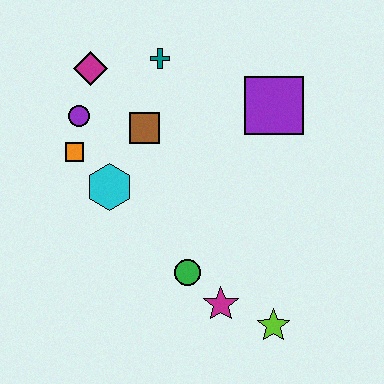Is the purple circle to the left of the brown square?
Yes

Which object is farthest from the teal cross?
The lime star is farthest from the teal cross.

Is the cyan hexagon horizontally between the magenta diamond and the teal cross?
Yes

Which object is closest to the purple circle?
The orange square is closest to the purple circle.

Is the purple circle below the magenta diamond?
Yes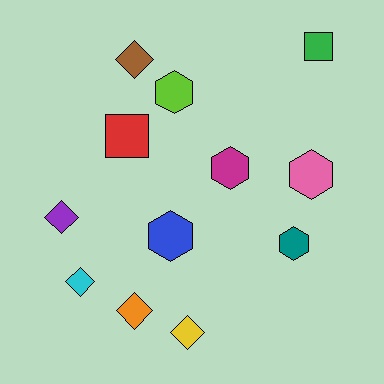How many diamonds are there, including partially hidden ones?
There are 5 diamonds.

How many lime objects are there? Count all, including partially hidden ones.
There is 1 lime object.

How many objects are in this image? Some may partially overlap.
There are 12 objects.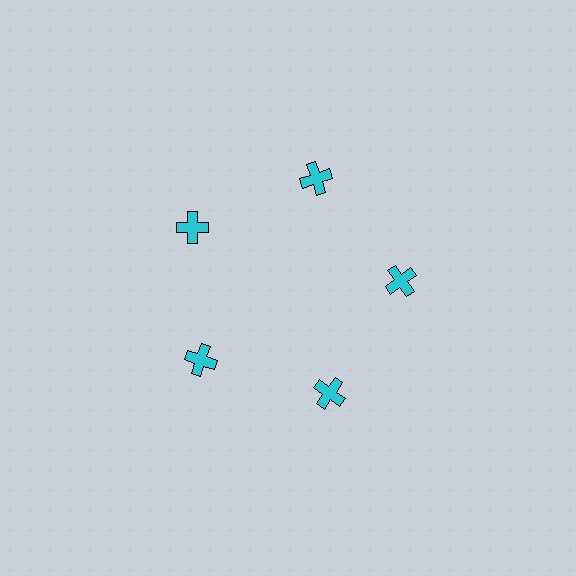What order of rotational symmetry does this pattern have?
This pattern has 5-fold rotational symmetry.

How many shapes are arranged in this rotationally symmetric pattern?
There are 5 shapes, arranged in 5 groups of 1.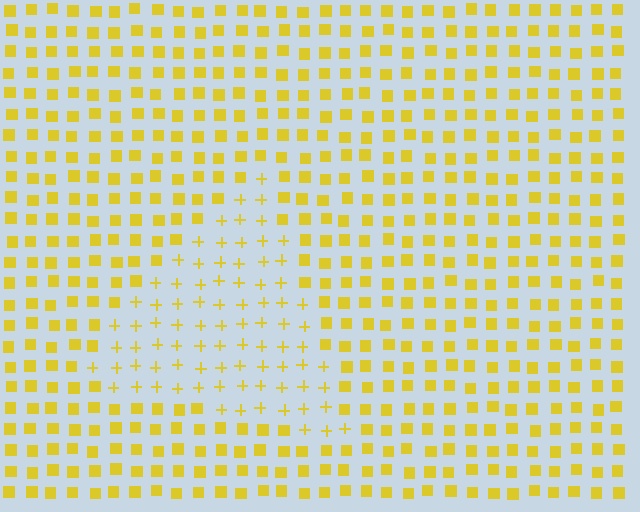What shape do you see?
I see a triangle.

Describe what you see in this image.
The image is filled with small yellow elements arranged in a uniform grid. A triangle-shaped region contains plus signs, while the surrounding area contains squares. The boundary is defined purely by the change in element shape.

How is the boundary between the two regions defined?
The boundary is defined by a change in element shape: plus signs inside vs. squares outside. All elements share the same color and spacing.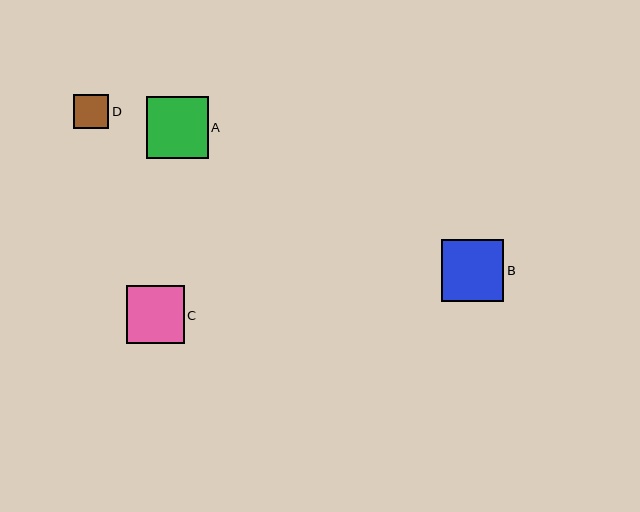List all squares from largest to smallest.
From largest to smallest: B, A, C, D.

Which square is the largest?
Square B is the largest with a size of approximately 62 pixels.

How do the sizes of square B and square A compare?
Square B and square A are approximately the same size.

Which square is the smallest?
Square D is the smallest with a size of approximately 35 pixels.